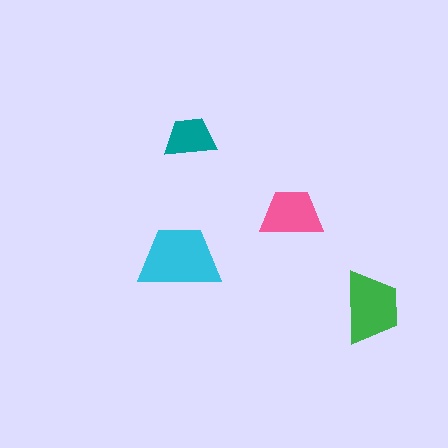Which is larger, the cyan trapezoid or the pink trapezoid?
The cyan one.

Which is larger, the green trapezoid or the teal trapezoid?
The green one.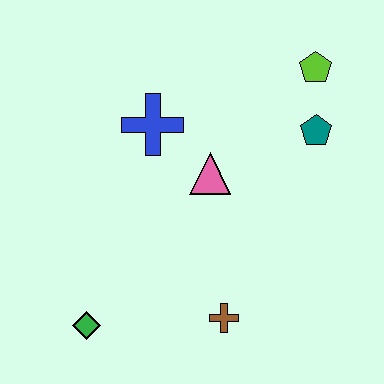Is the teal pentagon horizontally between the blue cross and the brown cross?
No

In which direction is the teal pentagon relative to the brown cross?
The teal pentagon is above the brown cross.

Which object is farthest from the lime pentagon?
The green diamond is farthest from the lime pentagon.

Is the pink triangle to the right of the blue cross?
Yes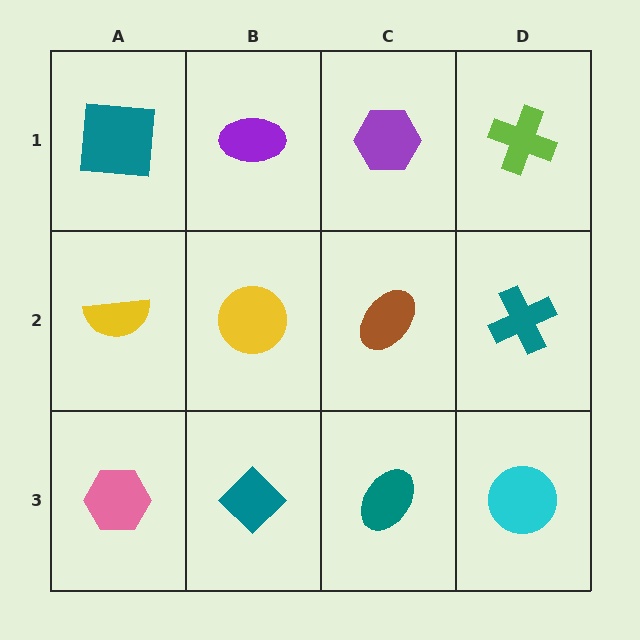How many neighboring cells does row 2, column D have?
3.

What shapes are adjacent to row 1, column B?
A yellow circle (row 2, column B), a teal square (row 1, column A), a purple hexagon (row 1, column C).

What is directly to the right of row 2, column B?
A brown ellipse.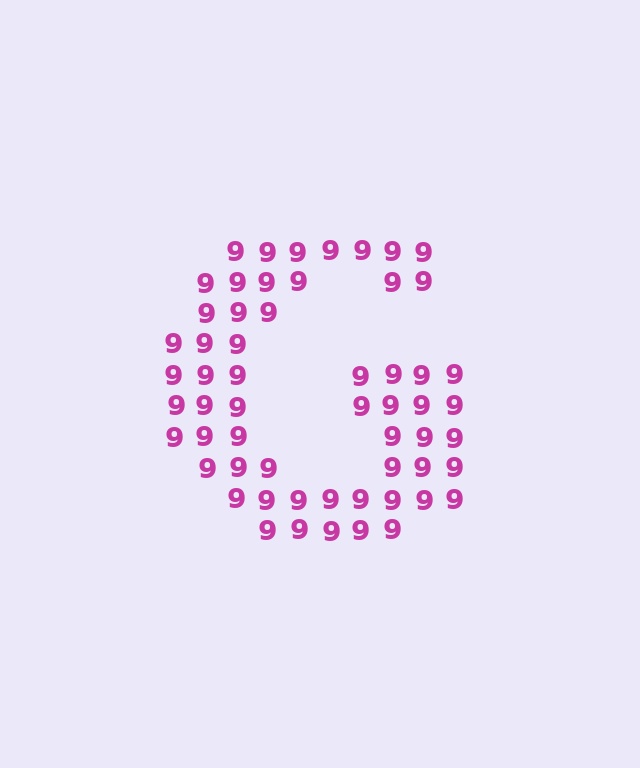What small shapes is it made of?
It is made of small digit 9's.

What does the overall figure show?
The overall figure shows the letter G.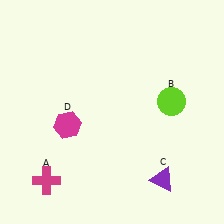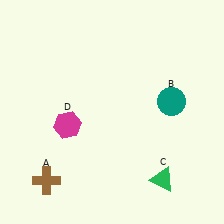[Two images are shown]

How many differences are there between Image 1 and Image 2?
There are 3 differences between the two images.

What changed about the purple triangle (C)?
In Image 1, C is purple. In Image 2, it changed to green.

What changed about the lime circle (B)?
In Image 1, B is lime. In Image 2, it changed to teal.